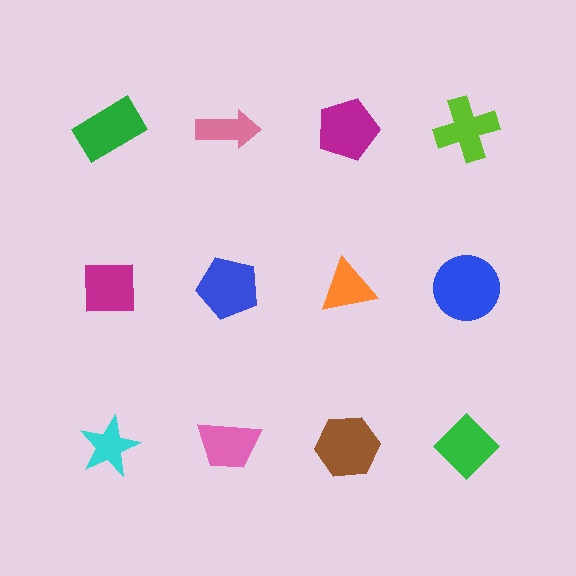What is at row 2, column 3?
An orange triangle.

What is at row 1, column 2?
A pink arrow.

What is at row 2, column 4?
A blue circle.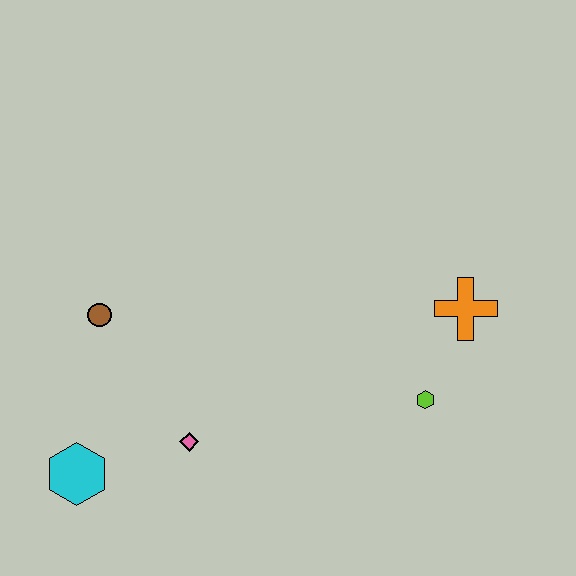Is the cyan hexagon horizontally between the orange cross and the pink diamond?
No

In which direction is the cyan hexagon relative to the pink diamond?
The cyan hexagon is to the left of the pink diamond.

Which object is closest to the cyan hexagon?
The pink diamond is closest to the cyan hexagon.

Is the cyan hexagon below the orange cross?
Yes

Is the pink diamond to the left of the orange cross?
Yes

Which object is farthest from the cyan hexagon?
The orange cross is farthest from the cyan hexagon.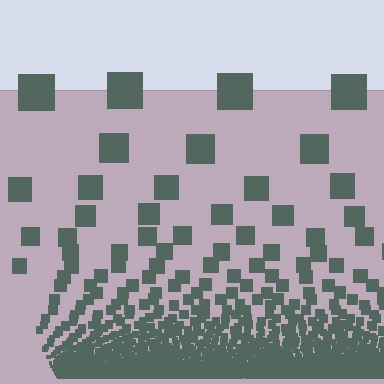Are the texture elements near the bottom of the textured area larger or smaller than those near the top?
Smaller. The gradient is inverted — elements near the bottom are smaller and denser.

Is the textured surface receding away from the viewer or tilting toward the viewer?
The surface appears to tilt toward the viewer. Texture elements get larger and sparser toward the top.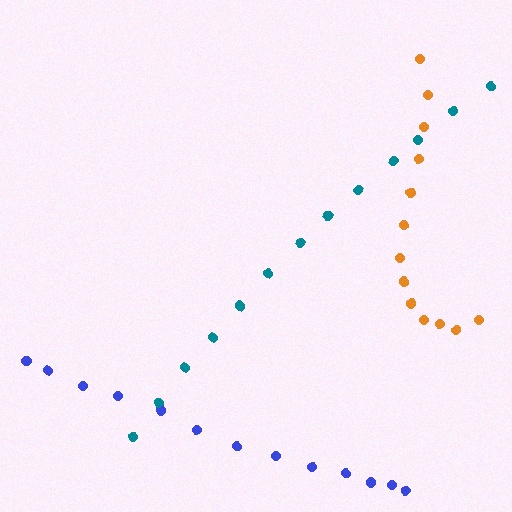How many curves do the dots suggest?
There are 3 distinct paths.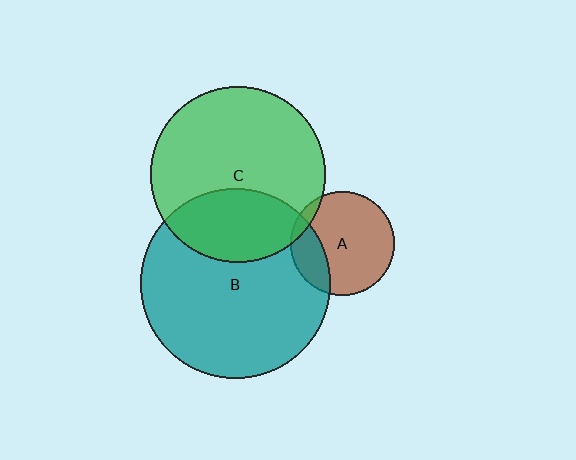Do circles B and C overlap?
Yes.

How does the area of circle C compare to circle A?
Approximately 2.9 times.